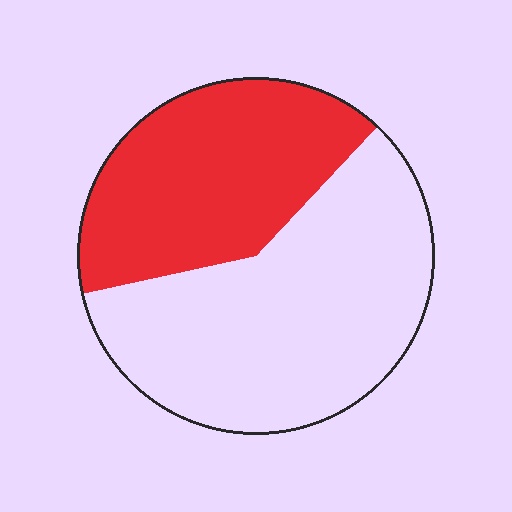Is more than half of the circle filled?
No.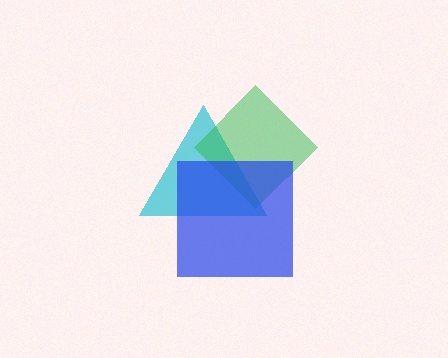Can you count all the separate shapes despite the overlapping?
Yes, there are 3 separate shapes.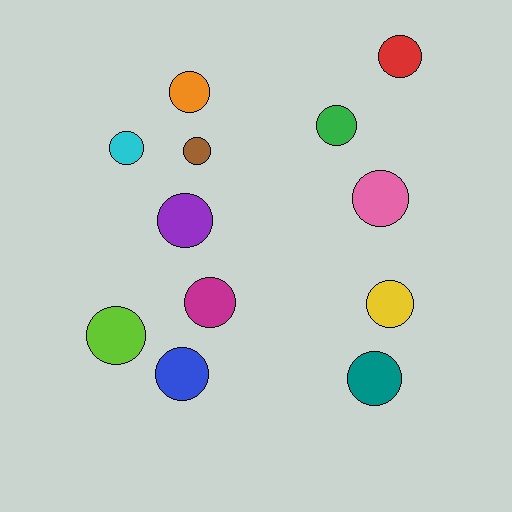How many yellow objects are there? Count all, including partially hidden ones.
There is 1 yellow object.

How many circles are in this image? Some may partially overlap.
There are 12 circles.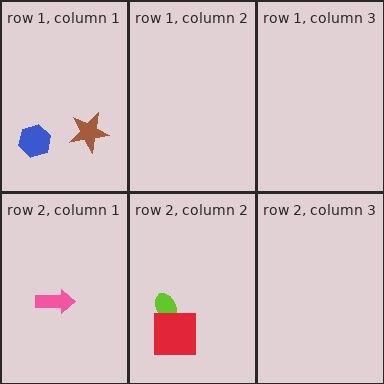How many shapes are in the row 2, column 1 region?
1.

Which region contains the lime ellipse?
The row 2, column 2 region.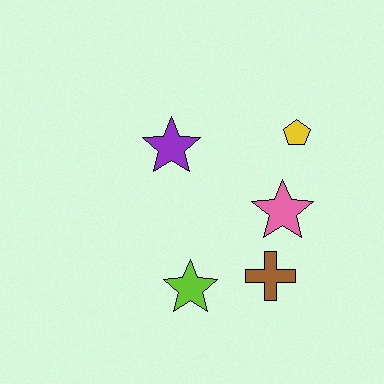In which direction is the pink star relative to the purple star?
The pink star is to the right of the purple star.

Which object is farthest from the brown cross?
The purple star is farthest from the brown cross.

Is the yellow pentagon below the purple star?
No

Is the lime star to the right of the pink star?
No